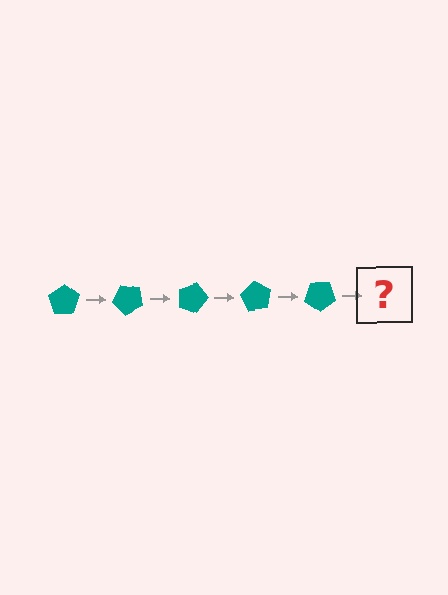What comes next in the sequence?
The next element should be a teal pentagon rotated 225 degrees.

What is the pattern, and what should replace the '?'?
The pattern is that the pentagon rotates 45 degrees each step. The '?' should be a teal pentagon rotated 225 degrees.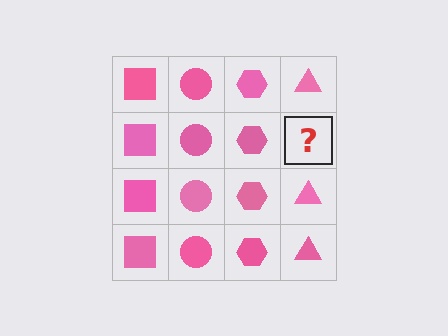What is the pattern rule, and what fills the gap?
The rule is that each column has a consistent shape. The gap should be filled with a pink triangle.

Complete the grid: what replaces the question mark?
The question mark should be replaced with a pink triangle.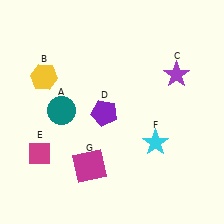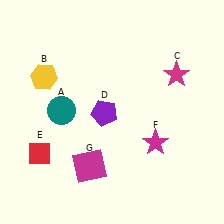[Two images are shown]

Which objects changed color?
C changed from purple to magenta. E changed from magenta to red. F changed from cyan to magenta.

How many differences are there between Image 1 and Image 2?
There are 3 differences between the two images.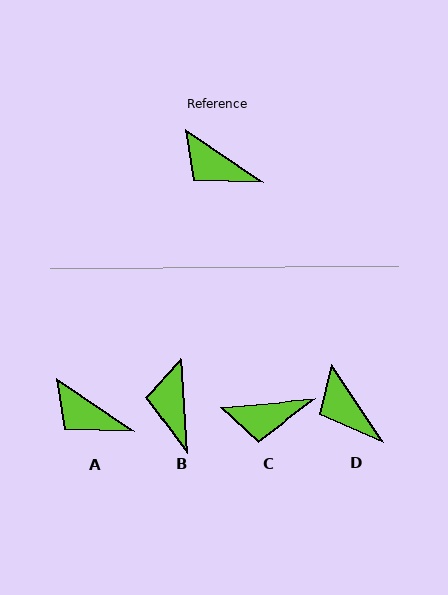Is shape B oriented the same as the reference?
No, it is off by about 52 degrees.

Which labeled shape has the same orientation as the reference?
A.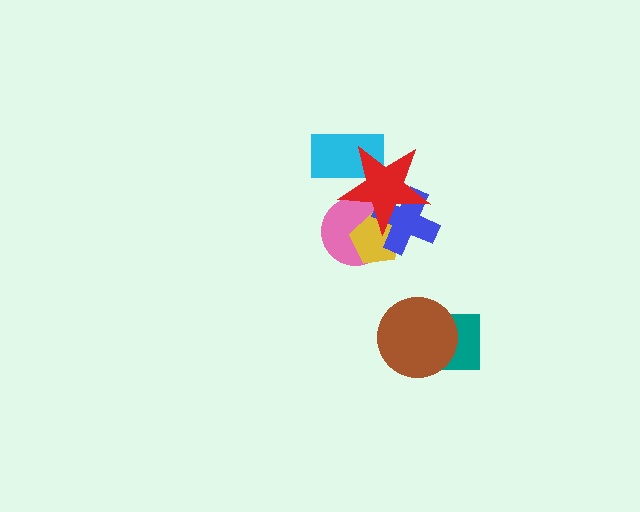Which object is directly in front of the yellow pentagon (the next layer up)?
The blue cross is directly in front of the yellow pentagon.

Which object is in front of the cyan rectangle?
The red star is in front of the cyan rectangle.